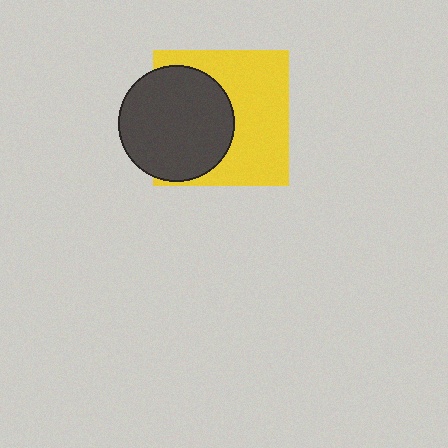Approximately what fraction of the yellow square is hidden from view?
Roughly 43% of the yellow square is hidden behind the dark gray circle.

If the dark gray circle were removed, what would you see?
You would see the complete yellow square.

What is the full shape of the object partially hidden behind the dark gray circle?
The partially hidden object is a yellow square.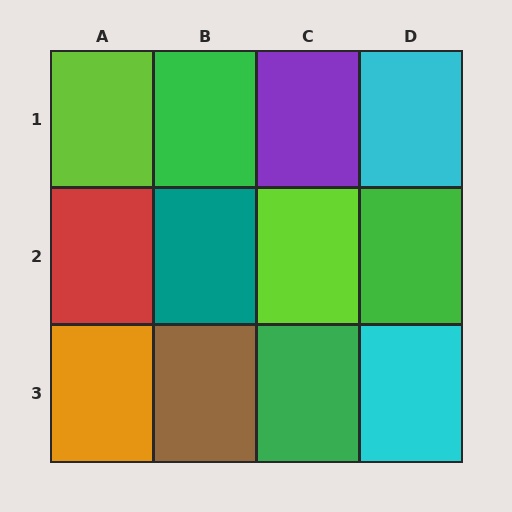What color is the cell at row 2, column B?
Teal.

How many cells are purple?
1 cell is purple.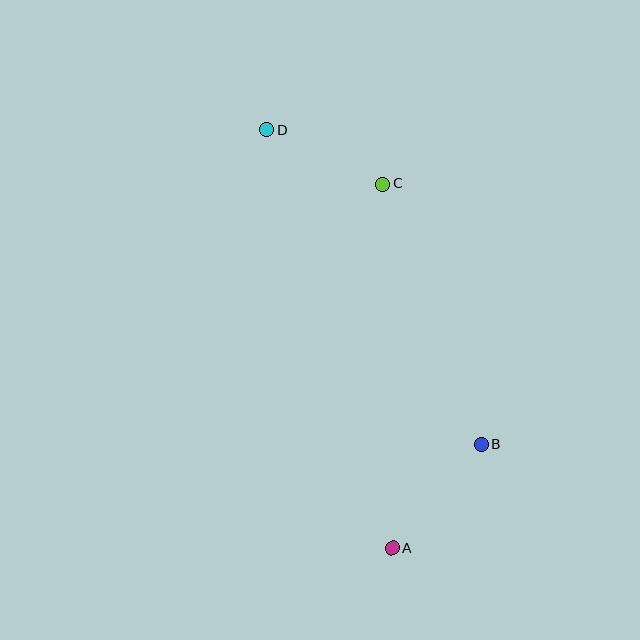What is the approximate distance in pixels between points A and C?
The distance between A and C is approximately 365 pixels.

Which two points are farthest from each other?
Points A and D are farthest from each other.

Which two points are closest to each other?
Points C and D are closest to each other.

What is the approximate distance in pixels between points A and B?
The distance between A and B is approximately 137 pixels.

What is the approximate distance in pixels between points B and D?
The distance between B and D is approximately 380 pixels.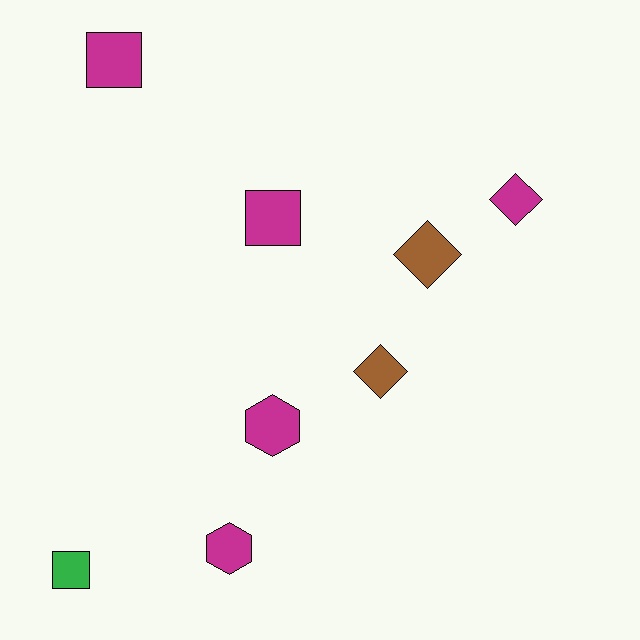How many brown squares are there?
There are no brown squares.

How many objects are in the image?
There are 8 objects.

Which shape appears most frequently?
Diamond, with 3 objects.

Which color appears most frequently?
Magenta, with 5 objects.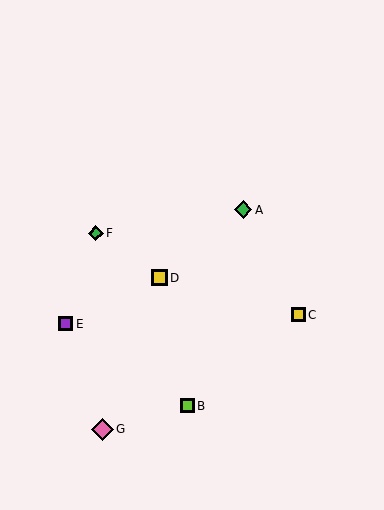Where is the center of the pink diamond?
The center of the pink diamond is at (102, 429).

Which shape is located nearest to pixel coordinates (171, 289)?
The yellow square (labeled D) at (159, 278) is nearest to that location.